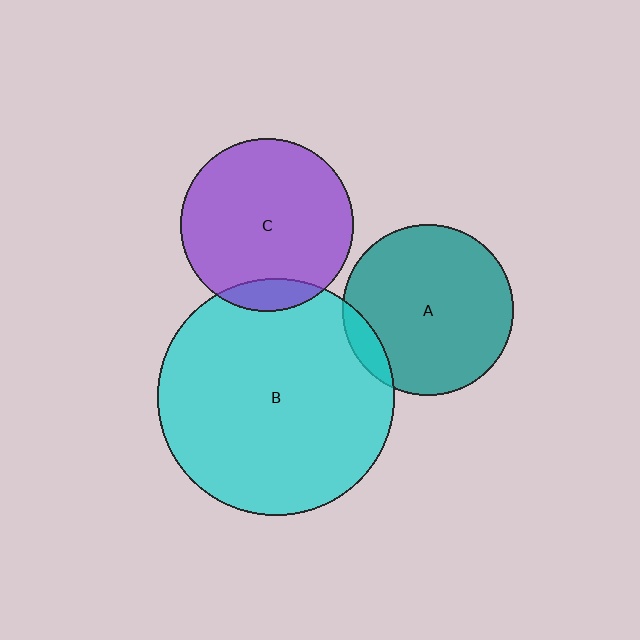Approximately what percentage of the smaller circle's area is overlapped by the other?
Approximately 10%.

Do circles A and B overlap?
Yes.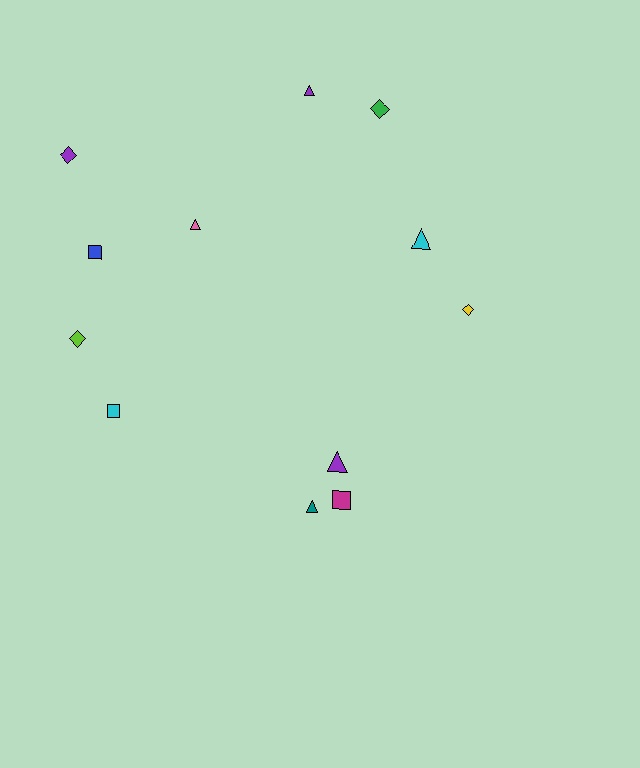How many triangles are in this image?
There are 5 triangles.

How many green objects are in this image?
There is 1 green object.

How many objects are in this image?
There are 12 objects.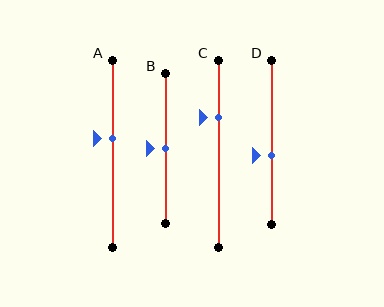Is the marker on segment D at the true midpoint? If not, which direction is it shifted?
No, the marker on segment D is shifted downward by about 8% of the segment length.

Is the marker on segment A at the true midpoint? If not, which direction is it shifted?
No, the marker on segment A is shifted upward by about 8% of the segment length.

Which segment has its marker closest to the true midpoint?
Segment B has its marker closest to the true midpoint.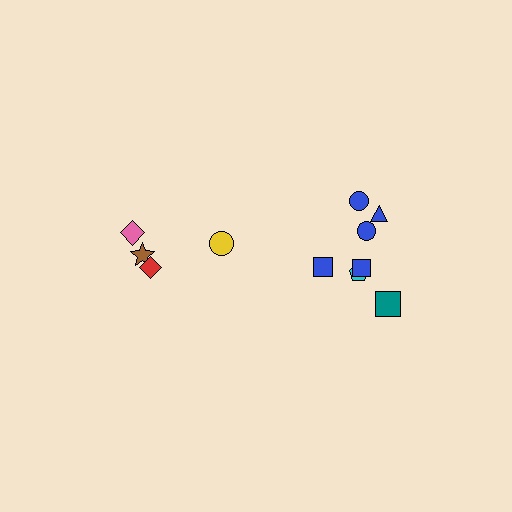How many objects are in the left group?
There are 4 objects.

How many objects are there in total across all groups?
There are 11 objects.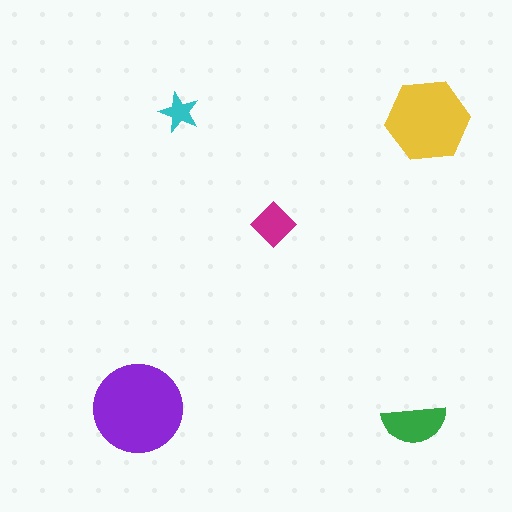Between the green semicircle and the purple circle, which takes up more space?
The purple circle.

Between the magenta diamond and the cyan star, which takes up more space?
The magenta diamond.